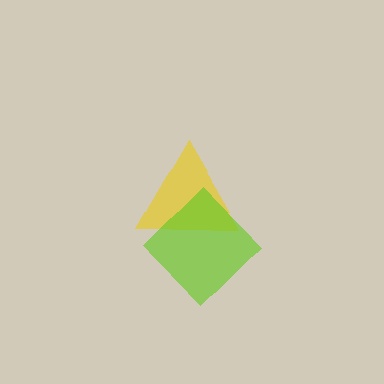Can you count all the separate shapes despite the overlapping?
Yes, there are 2 separate shapes.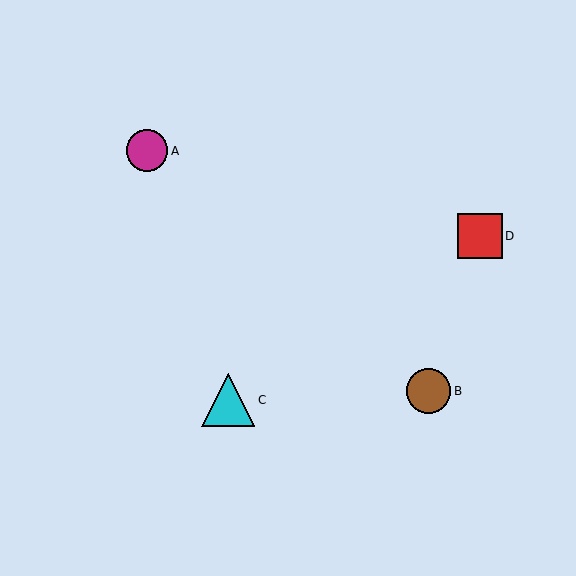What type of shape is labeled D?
Shape D is a red square.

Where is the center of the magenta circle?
The center of the magenta circle is at (147, 151).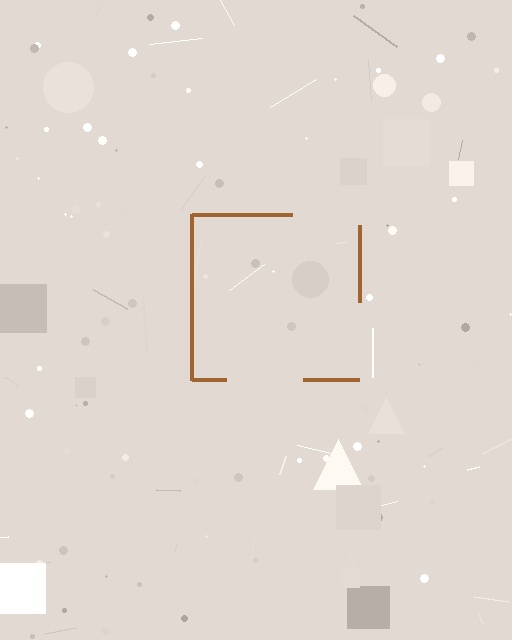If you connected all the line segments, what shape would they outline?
They would outline a square.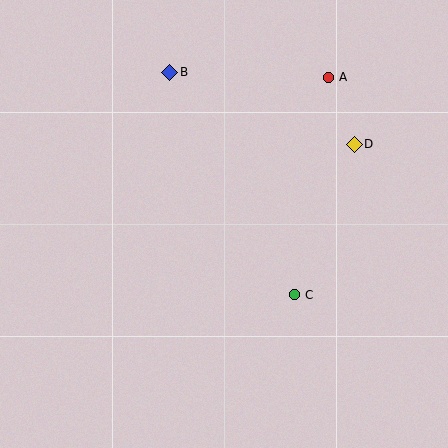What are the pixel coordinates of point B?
Point B is at (170, 72).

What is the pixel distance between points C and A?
The distance between C and A is 220 pixels.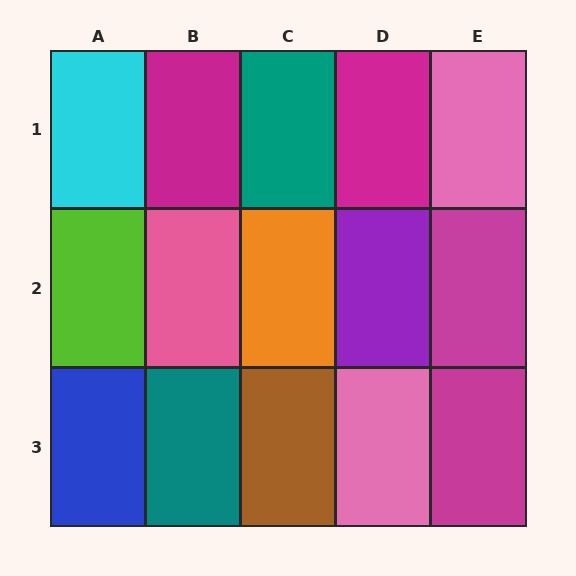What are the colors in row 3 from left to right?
Blue, teal, brown, pink, magenta.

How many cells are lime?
1 cell is lime.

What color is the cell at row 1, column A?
Cyan.